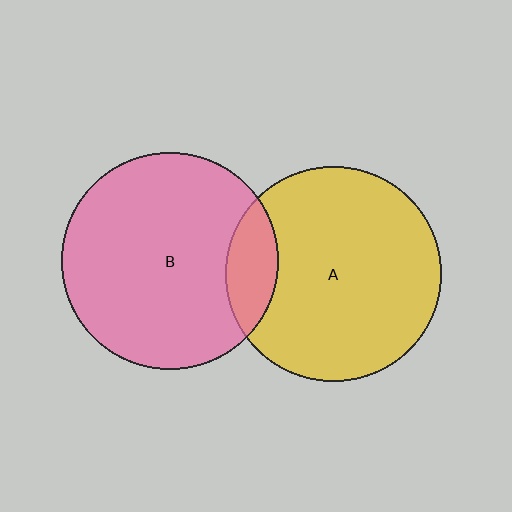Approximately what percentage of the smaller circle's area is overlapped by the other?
Approximately 15%.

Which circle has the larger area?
Circle B (pink).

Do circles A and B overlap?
Yes.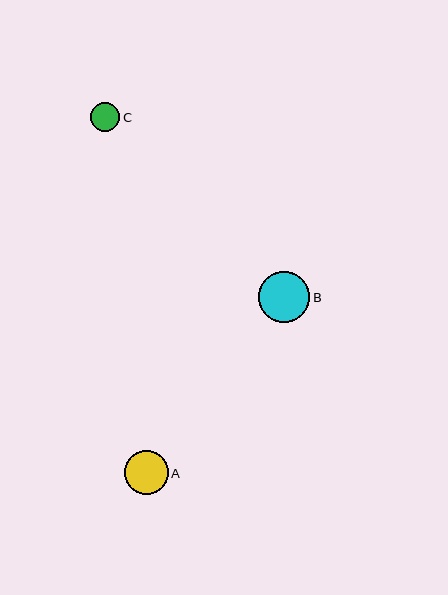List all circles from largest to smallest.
From largest to smallest: B, A, C.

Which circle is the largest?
Circle B is the largest with a size of approximately 51 pixels.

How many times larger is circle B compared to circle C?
Circle B is approximately 1.7 times the size of circle C.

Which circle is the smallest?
Circle C is the smallest with a size of approximately 29 pixels.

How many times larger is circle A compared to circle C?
Circle A is approximately 1.5 times the size of circle C.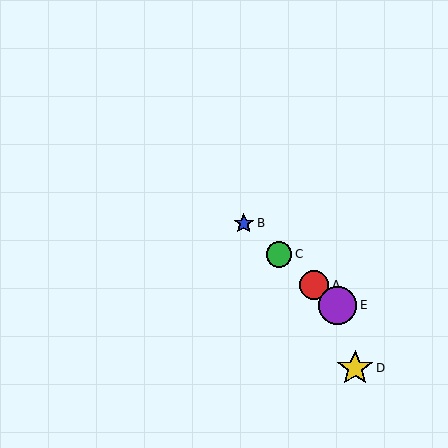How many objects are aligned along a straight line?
4 objects (A, B, C, E) are aligned along a straight line.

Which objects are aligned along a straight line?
Objects A, B, C, E are aligned along a straight line.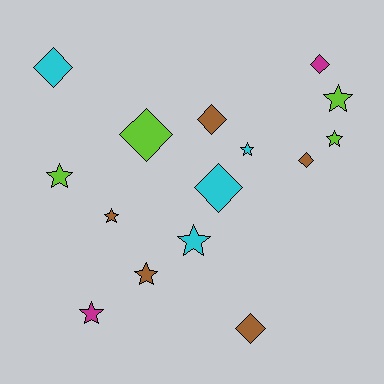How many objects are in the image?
There are 15 objects.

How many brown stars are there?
There are 2 brown stars.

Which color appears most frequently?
Brown, with 5 objects.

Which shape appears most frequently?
Star, with 8 objects.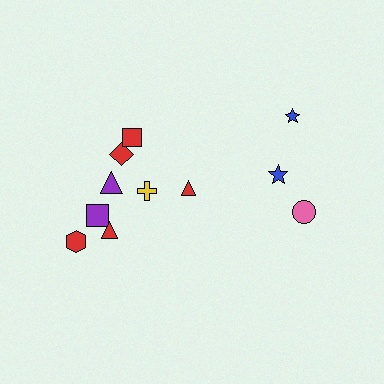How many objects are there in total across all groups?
There are 11 objects.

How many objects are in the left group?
There are 8 objects.